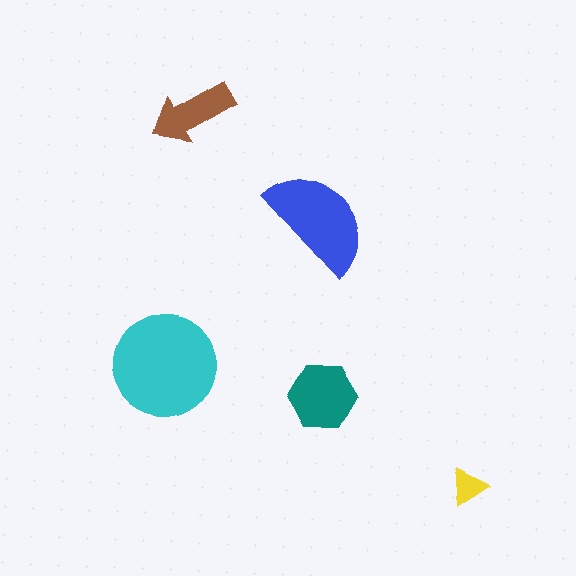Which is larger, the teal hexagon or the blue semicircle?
The blue semicircle.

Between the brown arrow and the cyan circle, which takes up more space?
The cyan circle.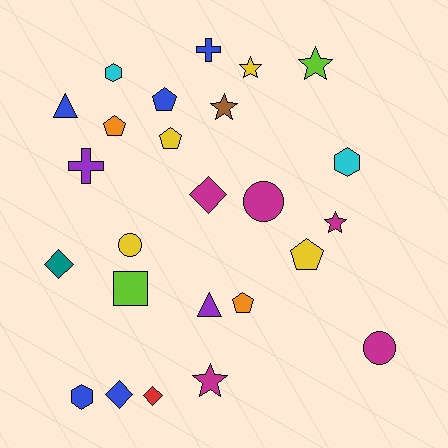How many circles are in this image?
There are 3 circles.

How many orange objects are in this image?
There are 2 orange objects.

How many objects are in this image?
There are 25 objects.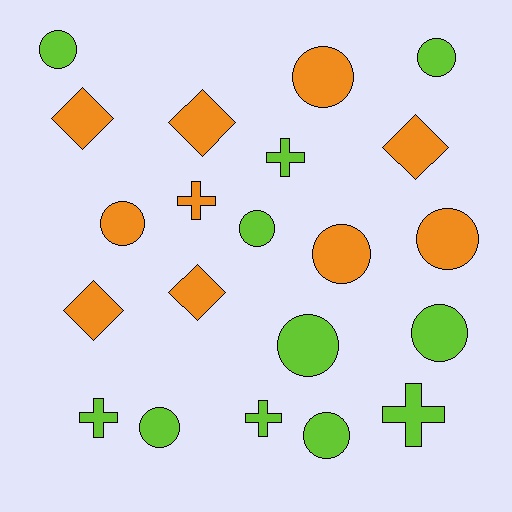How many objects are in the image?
There are 21 objects.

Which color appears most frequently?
Lime, with 11 objects.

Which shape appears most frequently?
Circle, with 11 objects.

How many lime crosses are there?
There are 4 lime crosses.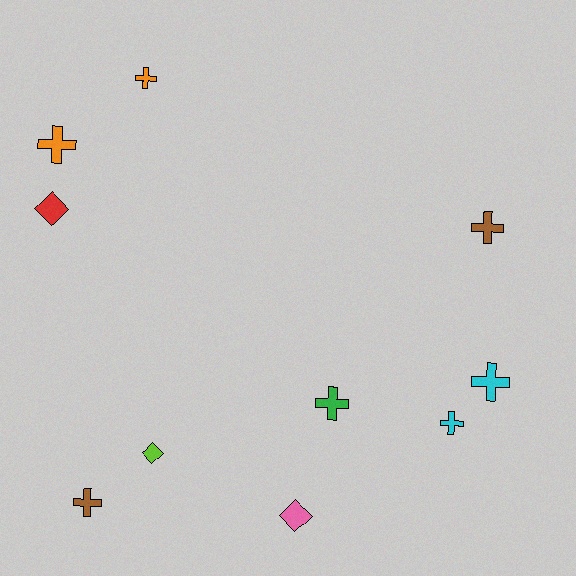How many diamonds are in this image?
There are 3 diamonds.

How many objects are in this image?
There are 10 objects.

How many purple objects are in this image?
There are no purple objects.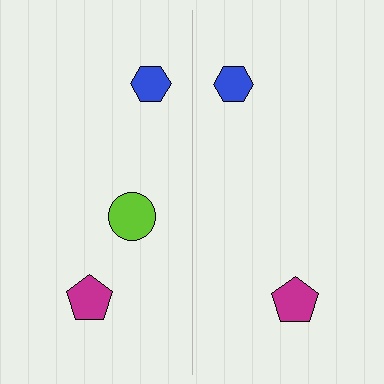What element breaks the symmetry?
A lime circle is missing from the right side.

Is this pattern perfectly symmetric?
No, the pattern is not perfectly symmetric. A lime circle is missing from the right side.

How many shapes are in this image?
There are 5 shapes in this image.